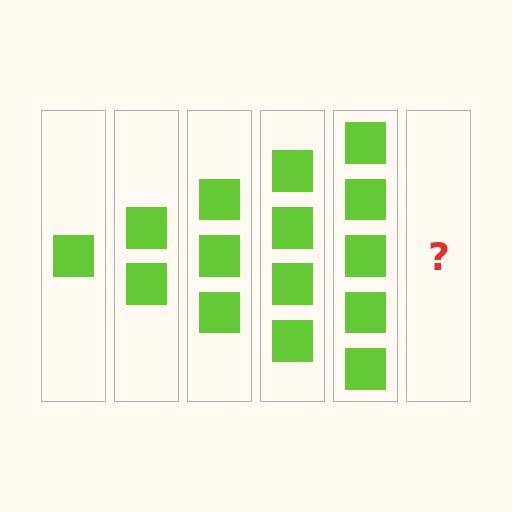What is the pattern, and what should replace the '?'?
The pattern is that each step adds one more square. The '?' should be 6 squares.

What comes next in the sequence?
The next element should be 6 squares.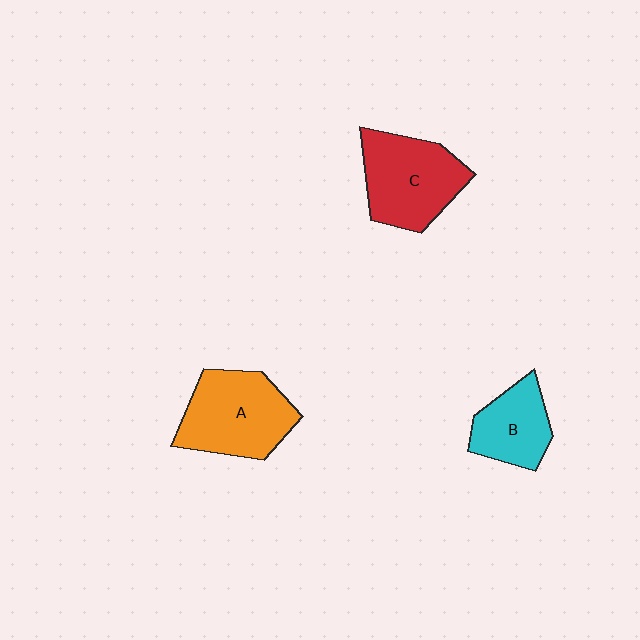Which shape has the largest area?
Shape A (orange).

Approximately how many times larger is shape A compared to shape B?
Approximately 1.6 times.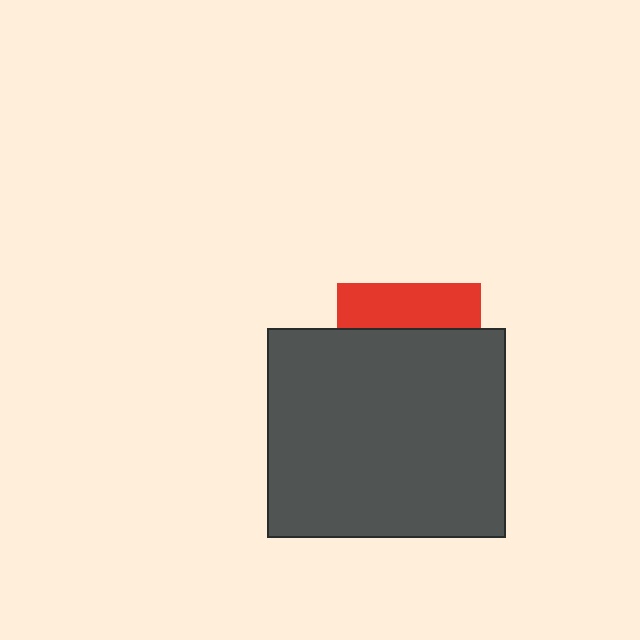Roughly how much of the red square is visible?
A small part of it is visible (roughly 31%).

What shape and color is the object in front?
The object in front is a dark gray rectangle.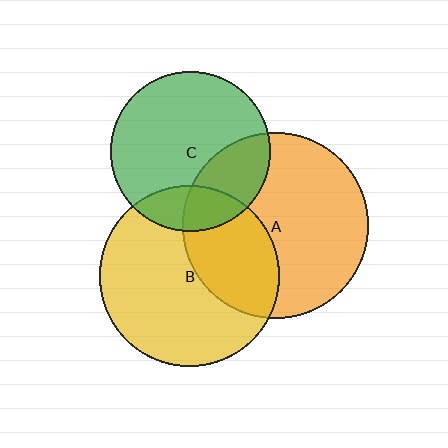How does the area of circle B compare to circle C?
Approximately 1.3 times.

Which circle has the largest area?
Circle A (orange).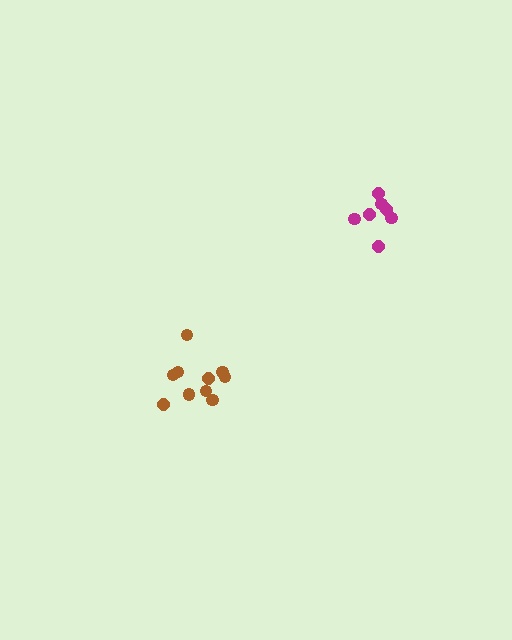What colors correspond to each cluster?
The clusters are colored: brown, magenta.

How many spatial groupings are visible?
There are 2 spatial groupings.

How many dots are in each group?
Group 1: 10 dots, Group 2: 7 dots (17 total).